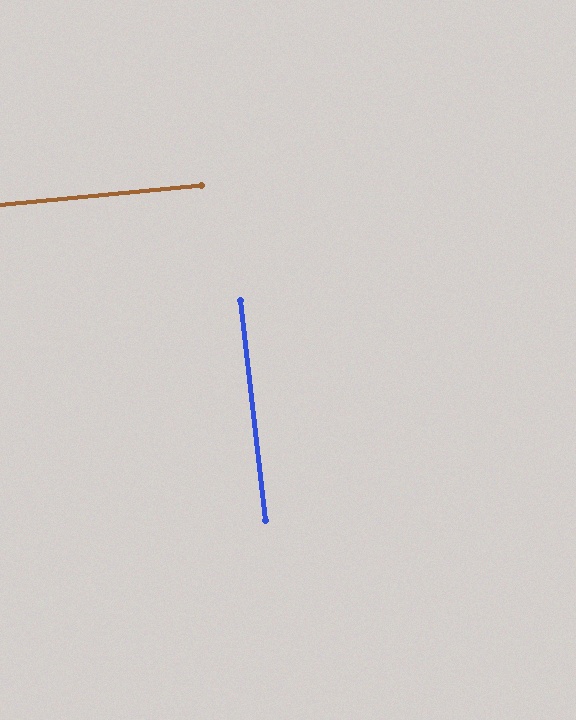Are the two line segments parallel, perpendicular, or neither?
Perpendicular — they meet at approximately 89°.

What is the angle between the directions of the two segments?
Approximately 89 degrees.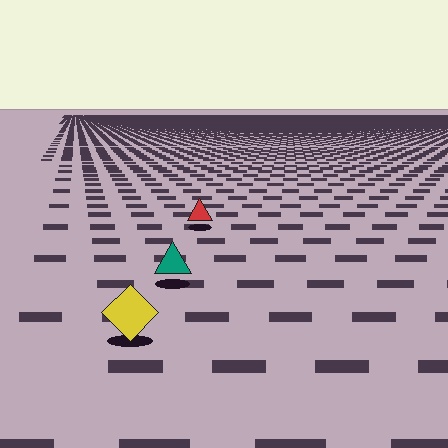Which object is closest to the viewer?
The yellow diamond is closest. The texture marks near it are larger and more spread out.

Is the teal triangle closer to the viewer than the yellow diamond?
No. The yellow diamond is closer — you can tell from the texture gradient: the ground texture is coarser near it.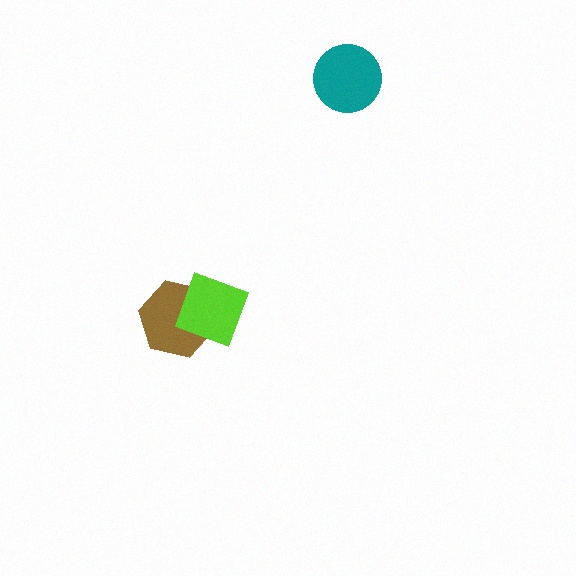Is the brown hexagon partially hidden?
Yes, it is partially covered by another shape.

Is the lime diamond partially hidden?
No, no other shape covers it.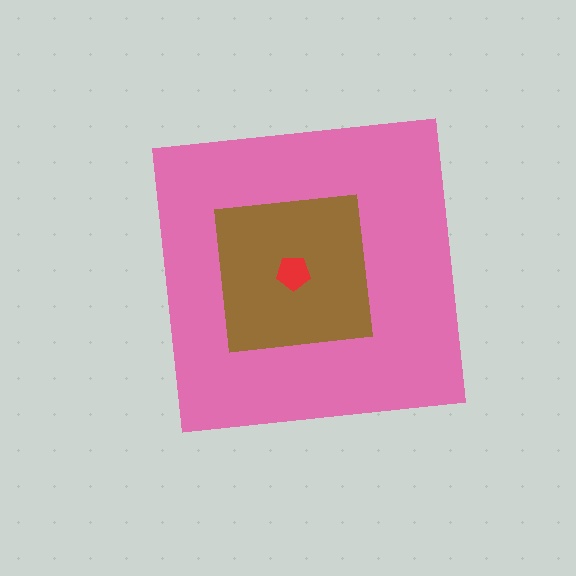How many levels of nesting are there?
3.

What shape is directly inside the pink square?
The brown square.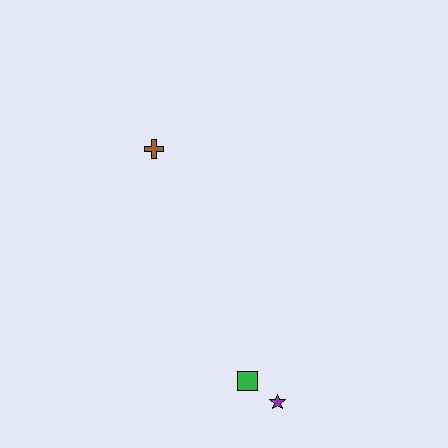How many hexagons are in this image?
There are no hexagons.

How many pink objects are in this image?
There are no pink objects.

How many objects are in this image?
There are 3 objects.